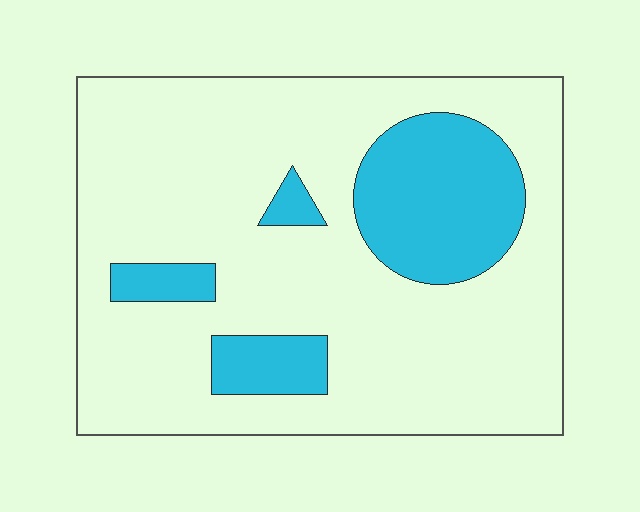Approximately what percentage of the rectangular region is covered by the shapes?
Approximately 20%.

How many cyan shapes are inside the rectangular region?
4.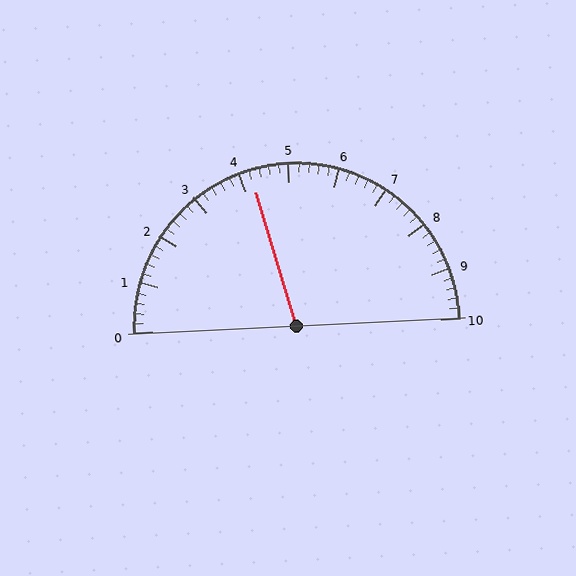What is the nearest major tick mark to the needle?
The nearest major tick mark is 4.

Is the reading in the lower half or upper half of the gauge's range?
The reading is in the lower half of the range (0 to 10).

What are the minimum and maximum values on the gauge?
The gauge ranges from 0 to 10.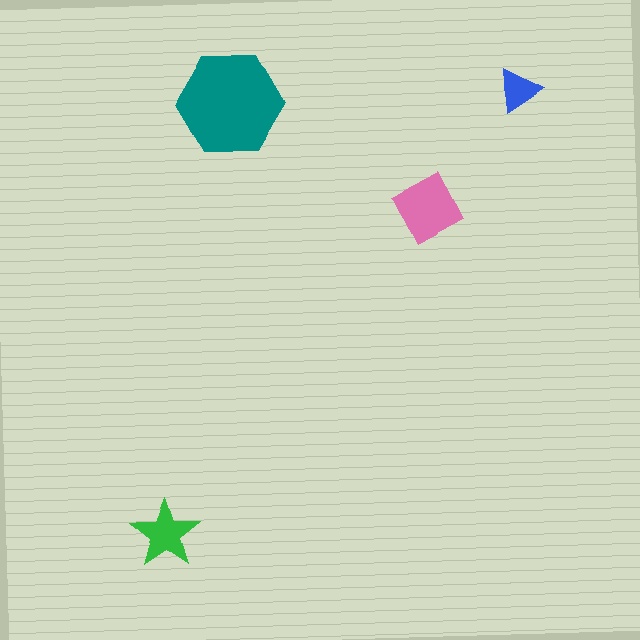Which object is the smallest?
The blue triangle.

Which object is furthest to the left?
The green star is leftmost.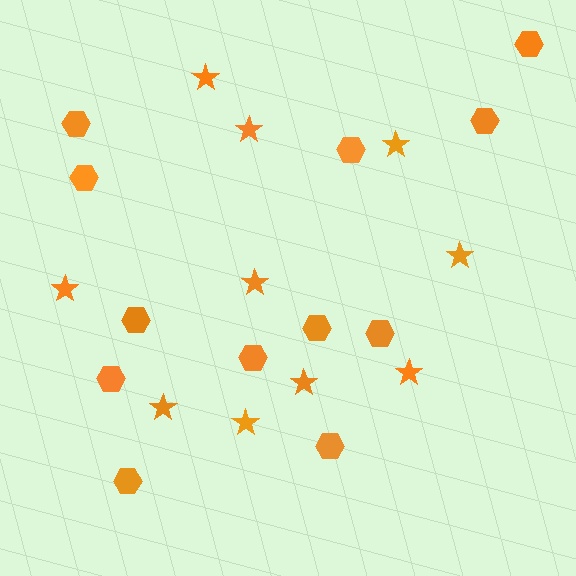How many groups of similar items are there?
There are 2 groups: one group of stars (10) and one group of hexagons (12).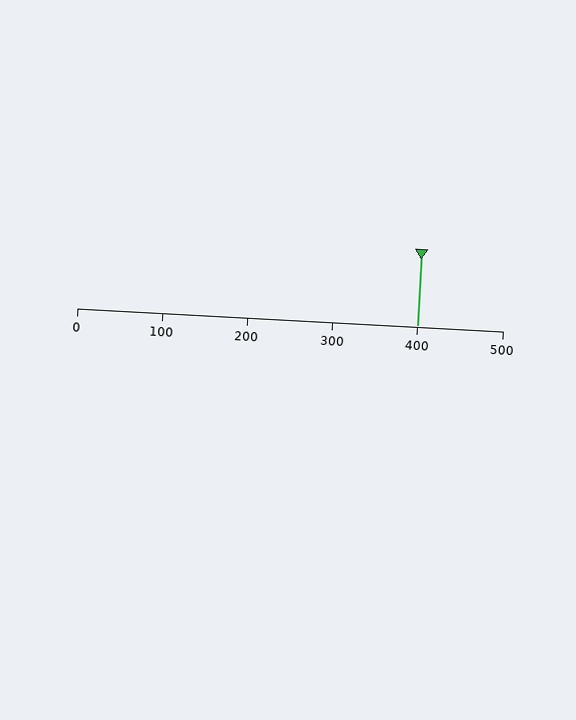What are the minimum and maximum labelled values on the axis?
The axis runs from 0 to 500.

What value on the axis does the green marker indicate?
The marker indicates approximately 400.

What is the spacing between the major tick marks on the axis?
The major ticks are spaced 100 apart.